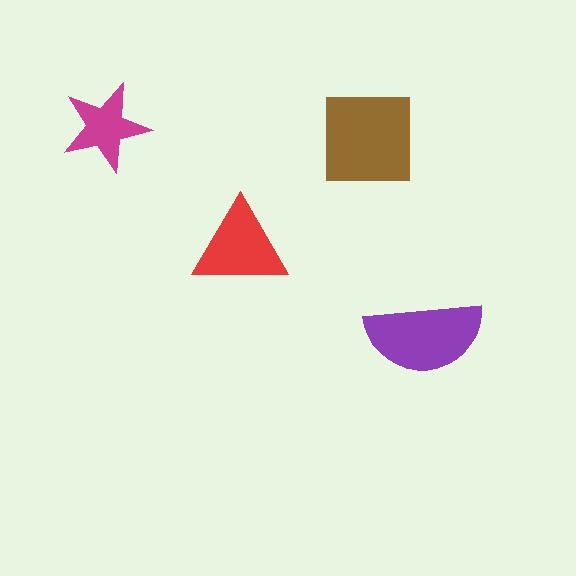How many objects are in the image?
There are 4 objects in the image.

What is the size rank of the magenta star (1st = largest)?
4th.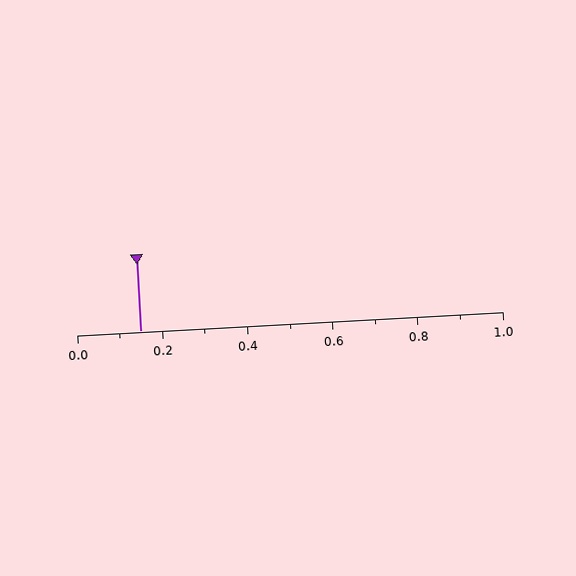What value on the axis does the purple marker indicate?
The marker indicates approximately 0.15.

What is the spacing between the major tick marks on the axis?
The major ticks are spaced 0.2 apart.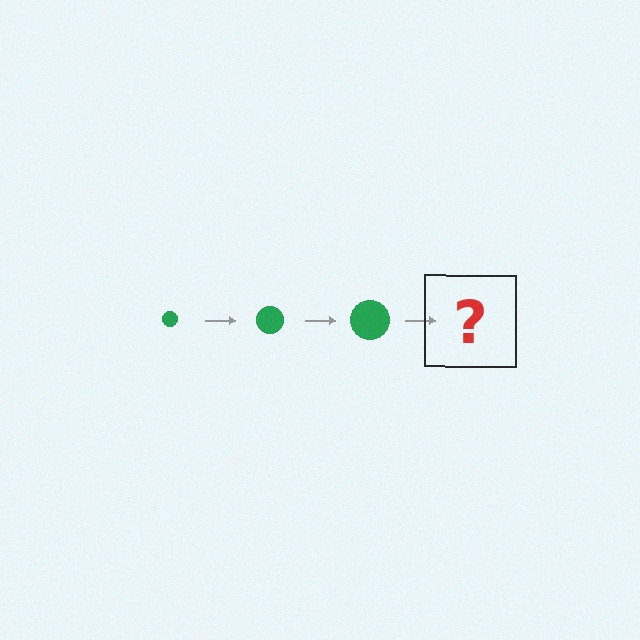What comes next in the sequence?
The next element should be a green circle, larger than the previous one.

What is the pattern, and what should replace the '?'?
The pattern is that the circle gets progressively larger each step. The '?' should be a green circle, larger than the previous one.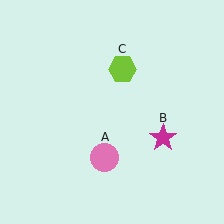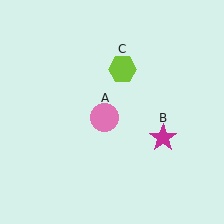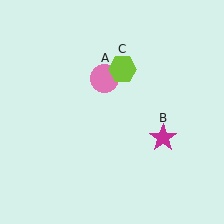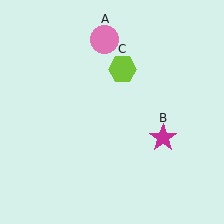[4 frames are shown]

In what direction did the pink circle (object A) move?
The pink circle (object A) moved up.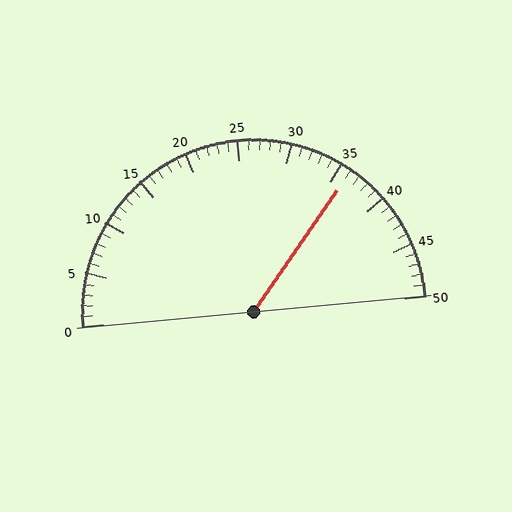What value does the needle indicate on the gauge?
The needle indicates approximately 36.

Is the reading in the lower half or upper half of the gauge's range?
The reading is in the upper half of the range (0 to 50).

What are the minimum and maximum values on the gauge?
The gauge ranges from 0 to 50.